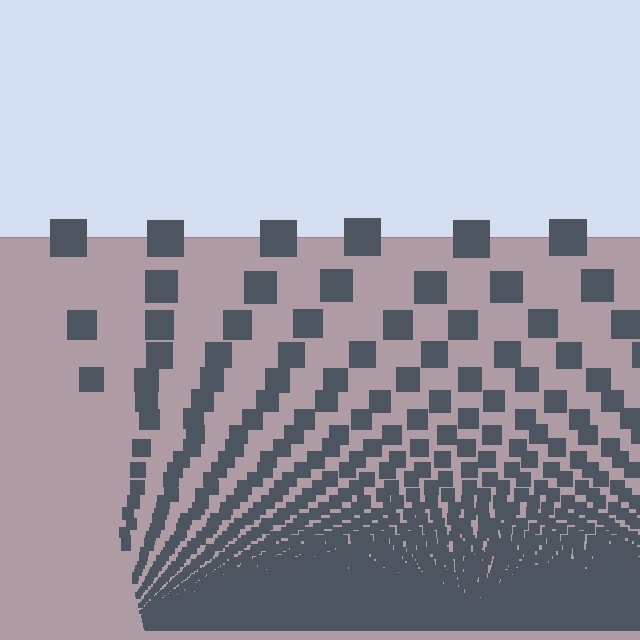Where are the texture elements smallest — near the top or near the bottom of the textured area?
Near the bottom.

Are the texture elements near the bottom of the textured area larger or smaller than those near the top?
Smaller. The gradient is inverted — elements near the bottom are smaller and denser.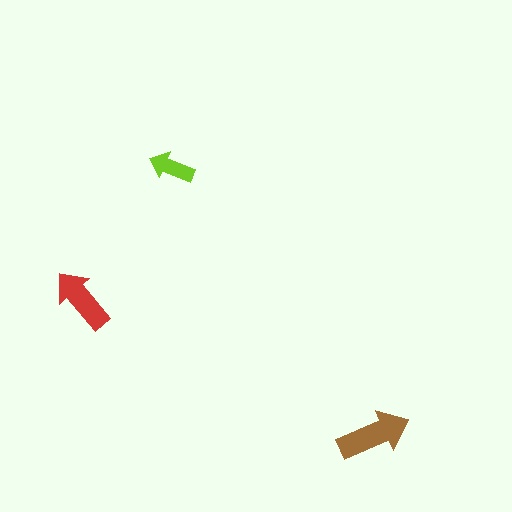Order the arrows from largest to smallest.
the brown one, the red one, the lime one.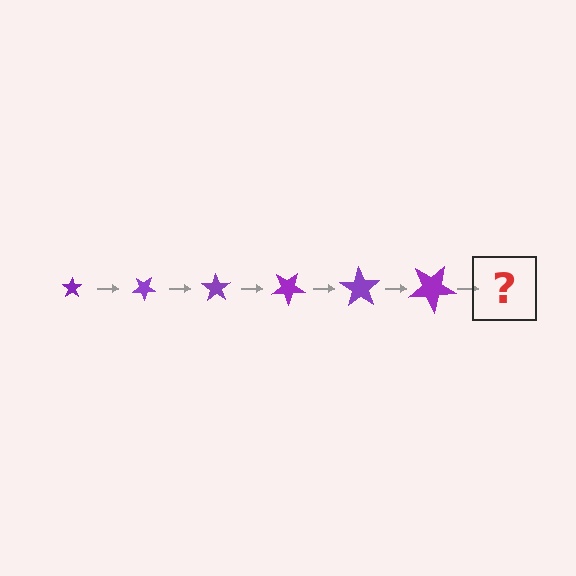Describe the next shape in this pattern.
It should be a star, larger than the previous one and rotated 210 degrees from the start.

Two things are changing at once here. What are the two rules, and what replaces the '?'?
The two rules are that the star grows larger each step and it rotates 35 degrees each step. The '?' should be a star, larger than the previous one and rotated 210 degrees from the start.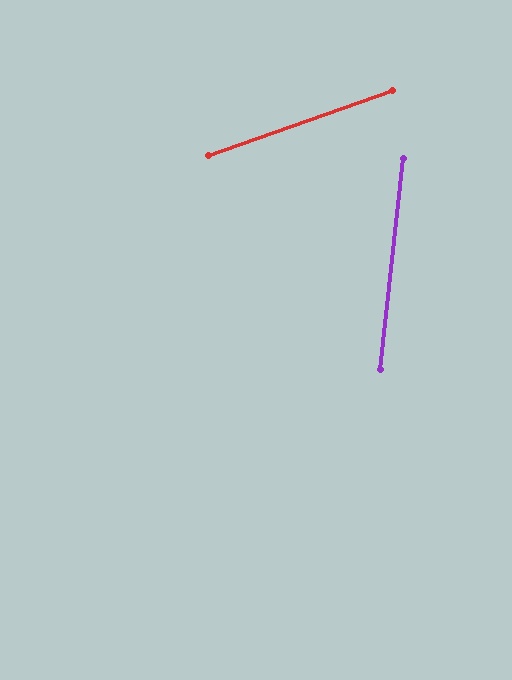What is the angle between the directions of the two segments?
Approximately 64 degrees.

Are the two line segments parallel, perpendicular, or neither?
Neither parallel nor perpendicular — they differ by about 64°.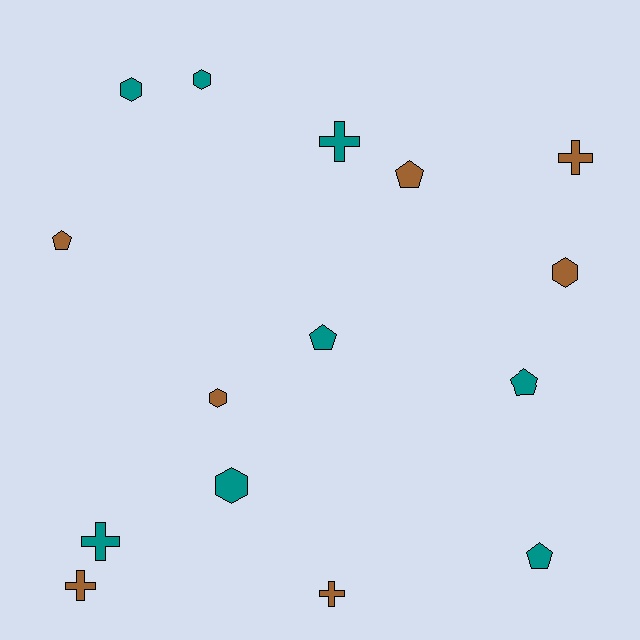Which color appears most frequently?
Teal, with 8 objects.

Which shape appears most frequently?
Cross, with 5 objects.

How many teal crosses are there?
There are 2 teal crosses.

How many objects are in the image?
There are 15 objects.